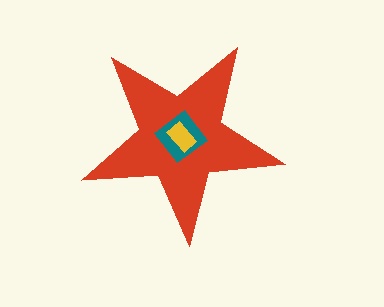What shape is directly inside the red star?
The teal diamond.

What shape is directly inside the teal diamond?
The yellow rectangle.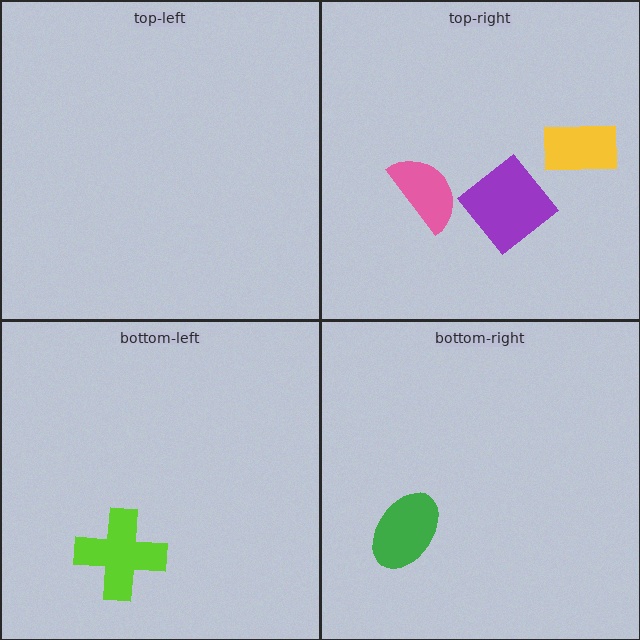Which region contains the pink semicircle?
The top-right region.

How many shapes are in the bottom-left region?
1.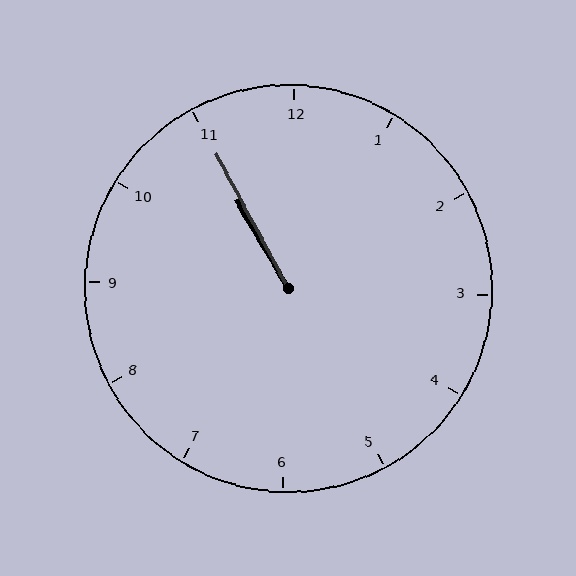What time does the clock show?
10:55.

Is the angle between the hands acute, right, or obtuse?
It is acute.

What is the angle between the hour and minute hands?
Approximately 2 degrees.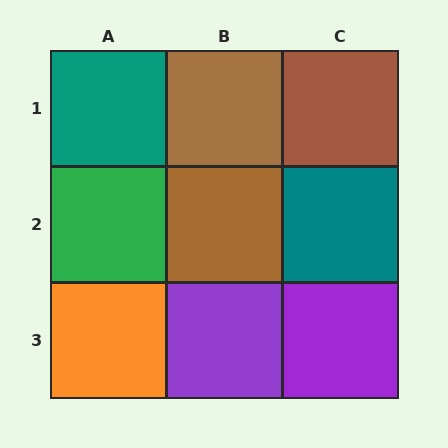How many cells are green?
1 cell is green.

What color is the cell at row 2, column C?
Teal.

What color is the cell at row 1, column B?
Brown.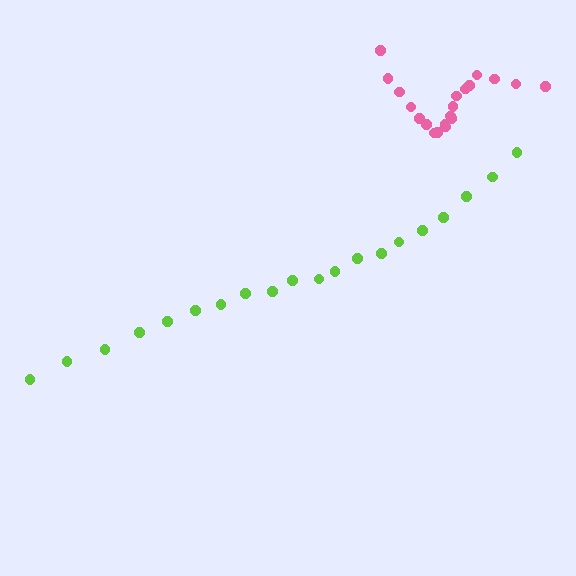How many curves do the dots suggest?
There are 2 distinct paths.